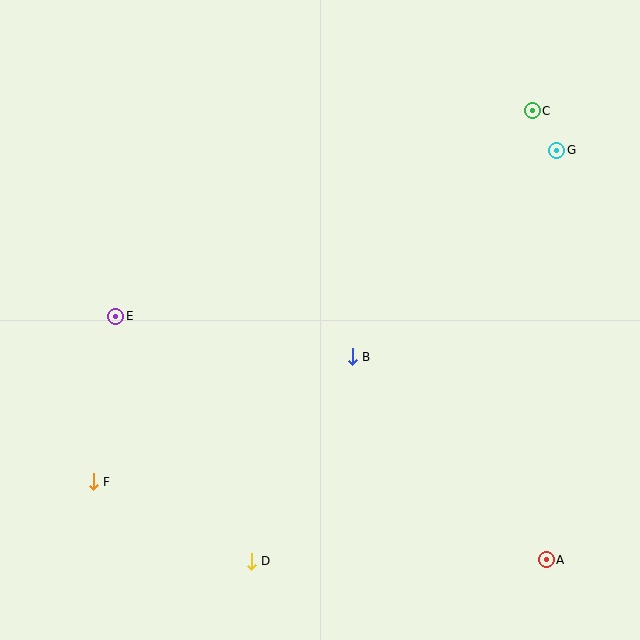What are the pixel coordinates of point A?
Point A is at (546, 560).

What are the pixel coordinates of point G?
Point G is at (557, 150).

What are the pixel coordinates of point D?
Point D is at (251, 561).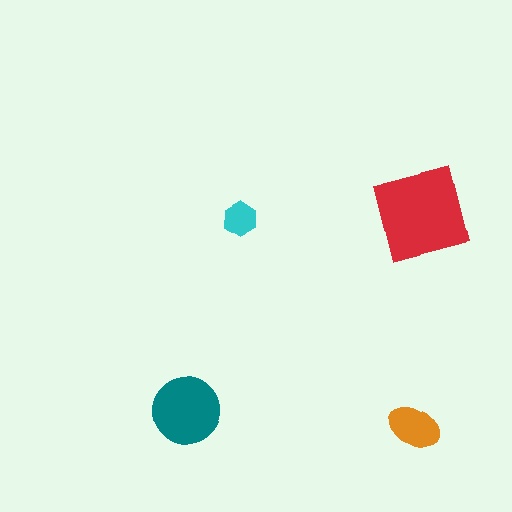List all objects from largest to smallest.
The red square, the teal circle, the orange ellipse, the cyan hexagon.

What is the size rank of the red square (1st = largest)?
1st.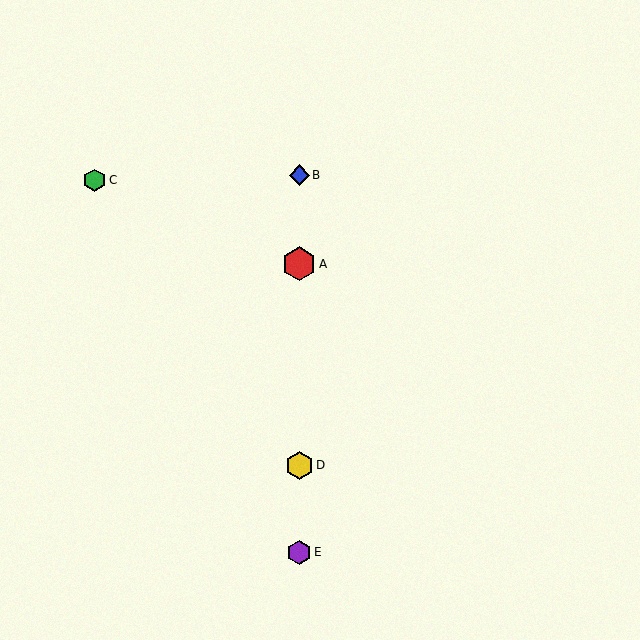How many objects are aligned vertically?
4 objects (A, B, D, E) are aligned vertically.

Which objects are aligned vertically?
Objects A, B, D, E are aligned vertically.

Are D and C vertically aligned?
No, D is at x≈299 and C is at x≈94.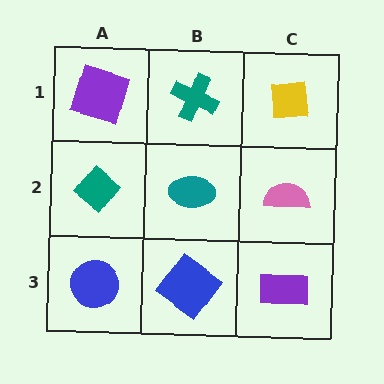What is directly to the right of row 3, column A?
A blue diamond.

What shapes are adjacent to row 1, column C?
A pink semicircle (row 2, column C), a teal cross (row 1, column B).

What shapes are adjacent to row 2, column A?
A purple square (row 1, column A), a blue circle (row 3, column A), a teal ellipse (row 2, column B).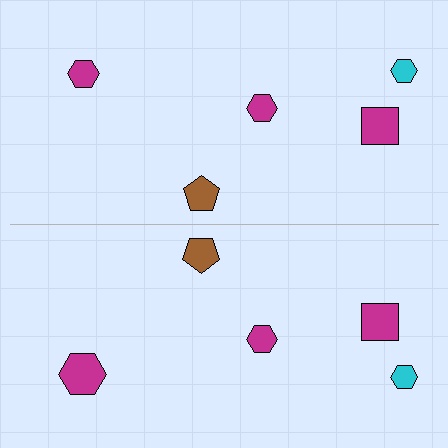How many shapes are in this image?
There are 10 shapes in this image.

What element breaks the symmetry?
The magenta hexagon on the bottom side has a different size than its mirror counterpart.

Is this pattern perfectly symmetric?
No, the pattern is not perfectly symmetric. The magenta hexagon on the bottom side has a different size than its mirror counterpart.